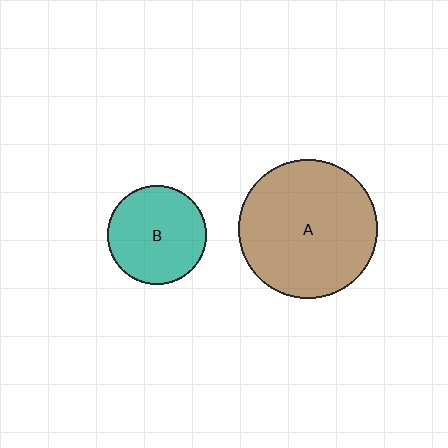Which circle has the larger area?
Circle A (brown).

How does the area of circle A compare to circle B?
Approximately 2.0 times.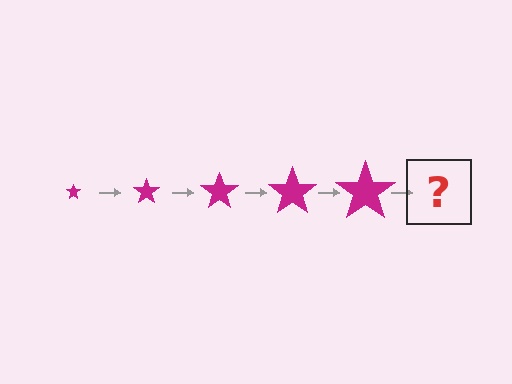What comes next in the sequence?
The next element should be a magenta star, larger than the previous one.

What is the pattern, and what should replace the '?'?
The pattern is that the star gets progressively larger each step. The '?' should be a magenta star, larger than the previous one.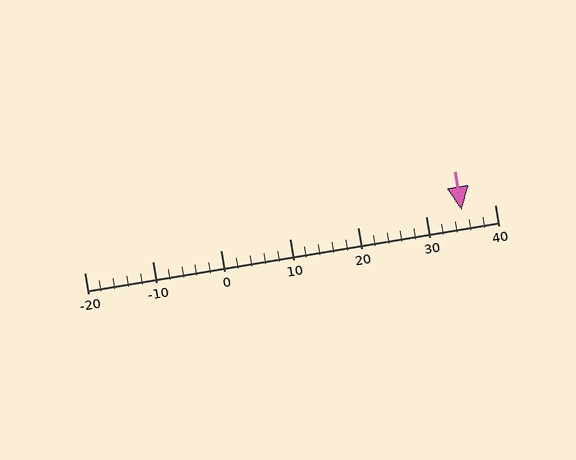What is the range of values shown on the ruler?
The ruler shows values from -20 to 40.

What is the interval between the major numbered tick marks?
The major tick marks are spaced 10 units apart.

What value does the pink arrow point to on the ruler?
The pink arrow points to approximately 35.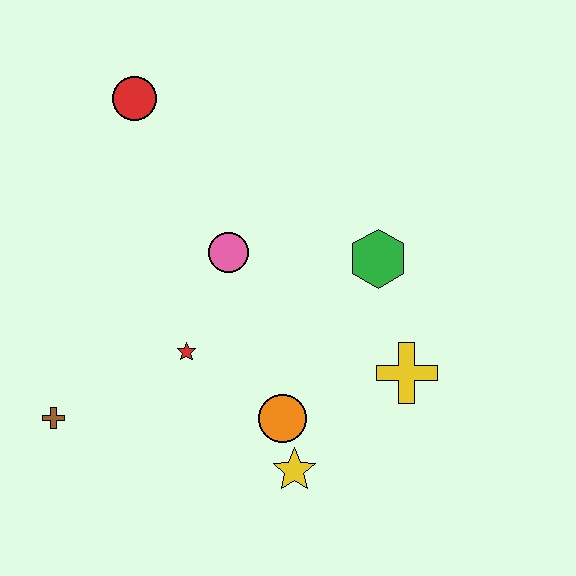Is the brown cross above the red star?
No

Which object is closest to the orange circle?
The yellow star is closest to the orange circle.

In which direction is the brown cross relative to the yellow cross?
The brown cross is to the left of the yellow cross.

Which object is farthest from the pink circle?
The brown cross is farthest from the pink circle.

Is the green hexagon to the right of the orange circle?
Yes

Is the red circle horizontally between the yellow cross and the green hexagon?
No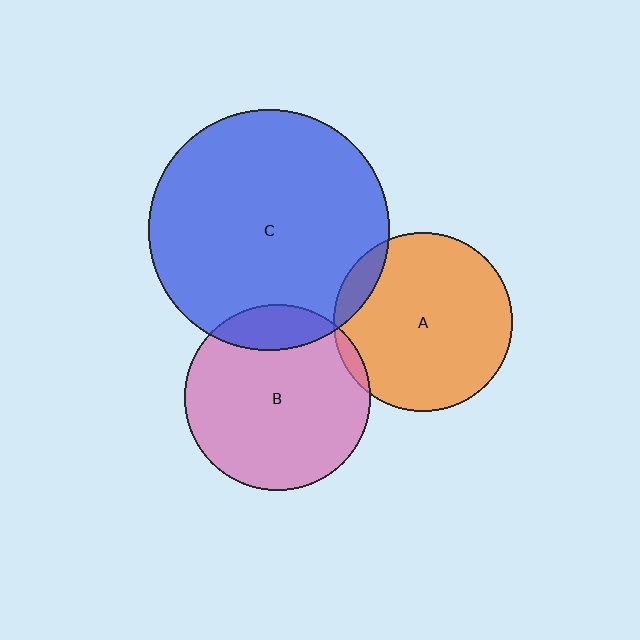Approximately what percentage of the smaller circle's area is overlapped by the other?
Approximately 15%.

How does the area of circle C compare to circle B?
Approximately 1.7 times.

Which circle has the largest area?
Circle C (blue).